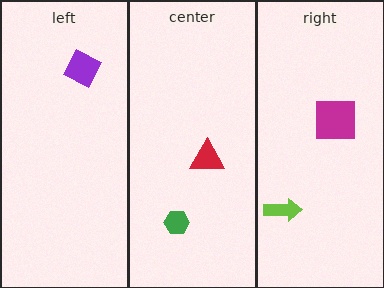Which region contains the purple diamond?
The left region.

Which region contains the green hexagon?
The center region.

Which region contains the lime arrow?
The right region.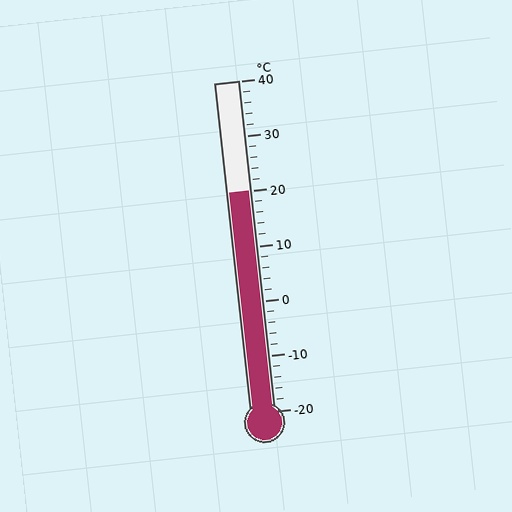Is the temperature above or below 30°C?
The temperature is below 30°C.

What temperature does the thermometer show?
The thermometer shows approximately 20°C.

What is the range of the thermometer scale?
The thermometer scale ranges from -20°C to 40°C.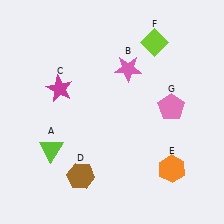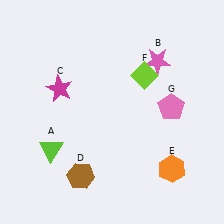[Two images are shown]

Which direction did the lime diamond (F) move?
The lime diamond (F) moved down.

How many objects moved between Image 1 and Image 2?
2 objects moved between the two images.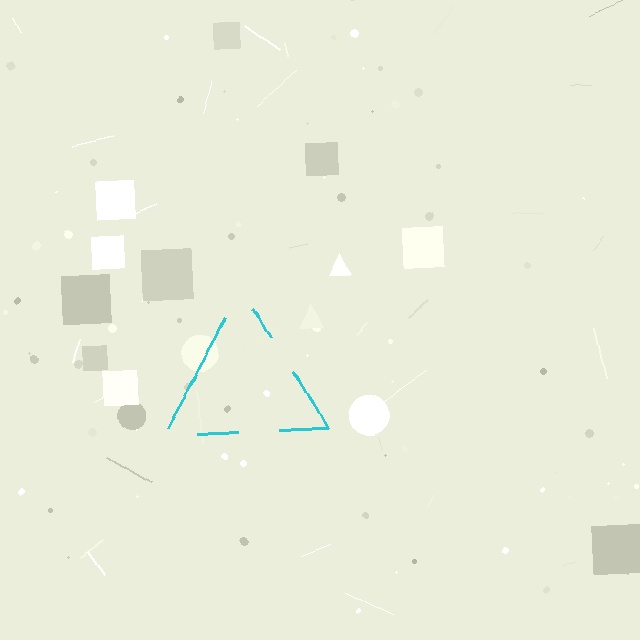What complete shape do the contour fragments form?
The contour fragments form a triangle.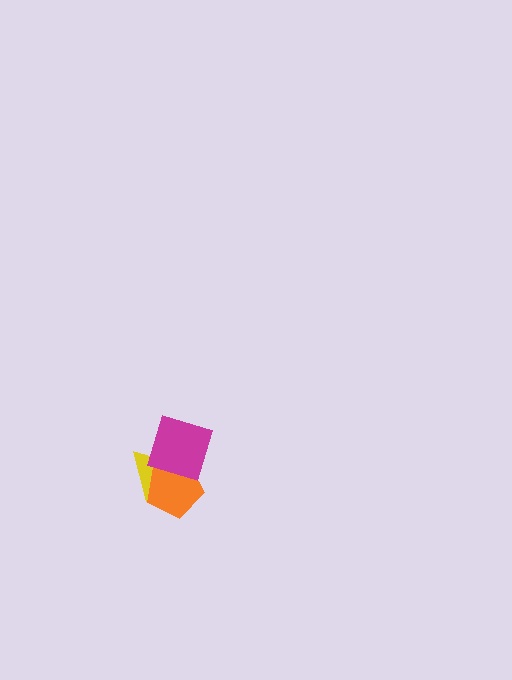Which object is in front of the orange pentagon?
The magenta diamond is in front of the orange pentagon.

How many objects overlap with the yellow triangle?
2 objects overlap with the yellow triangle.